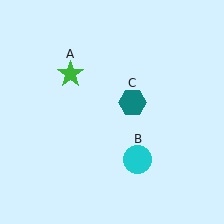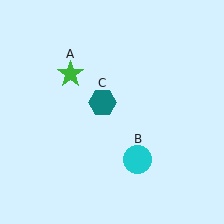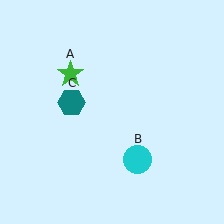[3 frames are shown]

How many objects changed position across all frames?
1 object changed position: teal hexagon (object C).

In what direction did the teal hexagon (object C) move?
The teal hexagon (object C) moved left.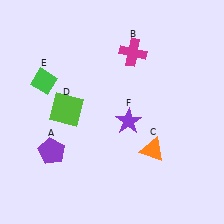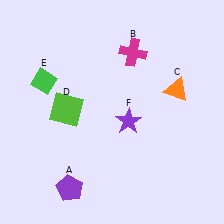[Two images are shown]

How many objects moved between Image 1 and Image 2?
2 objects moved between the two images.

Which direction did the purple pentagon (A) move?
The purple pentagon (A) moved down.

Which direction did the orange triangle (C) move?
The orange triangle (C) moved up.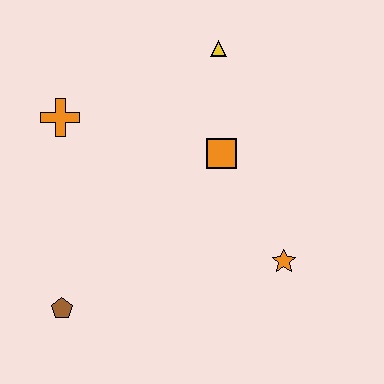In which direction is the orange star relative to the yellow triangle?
The orange star is below the yellow triangle.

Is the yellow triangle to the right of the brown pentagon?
Yes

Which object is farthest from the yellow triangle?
The brown pentagon is farthest from the yellow triangle.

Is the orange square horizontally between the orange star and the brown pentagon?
Yes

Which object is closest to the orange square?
The yellow triangle is closest to the orange square.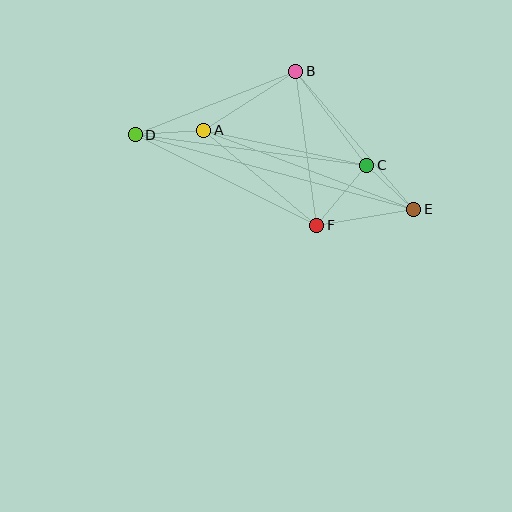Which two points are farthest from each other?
Points D and E are farthest from each other.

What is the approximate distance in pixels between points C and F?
The distance between C and F is approximately 78 pixels.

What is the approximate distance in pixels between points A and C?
The distance between A and C is approximately 167 pixels.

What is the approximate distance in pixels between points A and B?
The distance between A and B is approximately 110 pixels.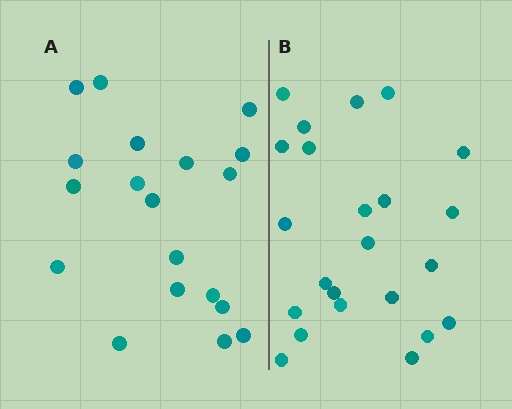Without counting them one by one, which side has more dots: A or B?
Region B (the right region) has more dots.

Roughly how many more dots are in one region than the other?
Region B has about 4 more dots than region A.